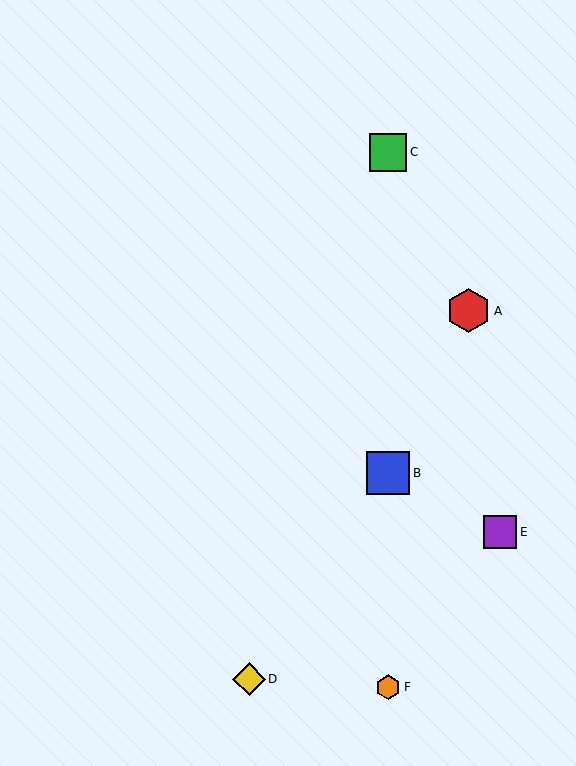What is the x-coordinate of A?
Object A is at x≈469.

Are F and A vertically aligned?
No, F is at x≈388 and A is at x≈469.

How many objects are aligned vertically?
3 objects (B, C, F) are aligned vertically.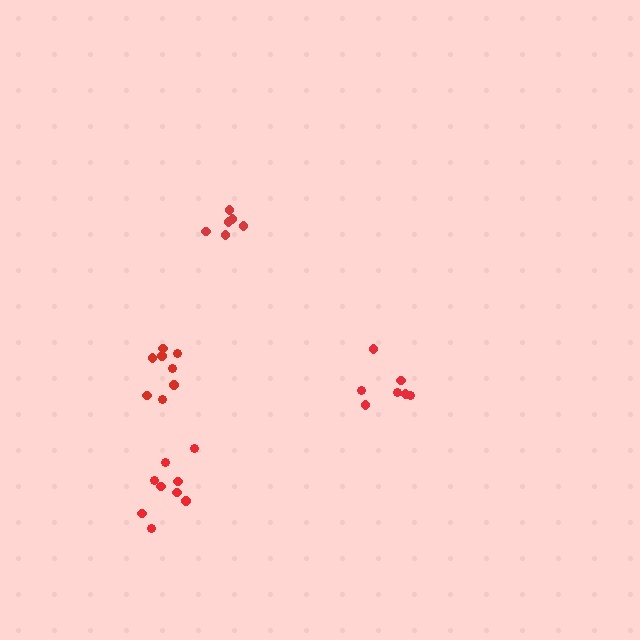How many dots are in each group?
Group 1: 8 dots, Group 2: 7 dots, Group 3: 6 dots, Group 4: 9 dots (30 total).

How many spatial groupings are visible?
There are 4 spatial groupings.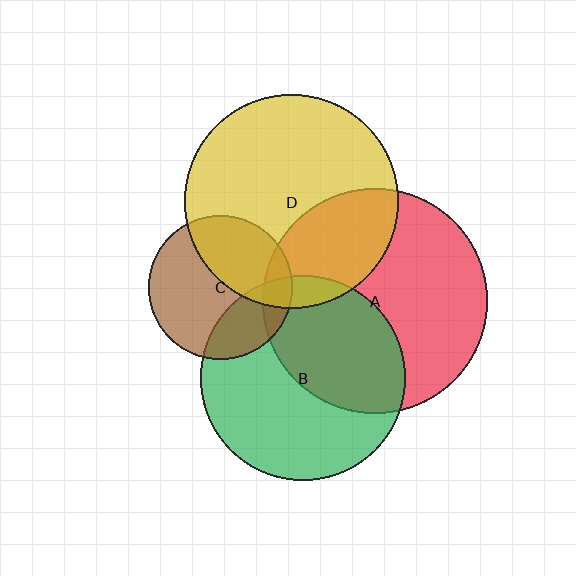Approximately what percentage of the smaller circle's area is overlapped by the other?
Approximately 25%.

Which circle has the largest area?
Circle A (red).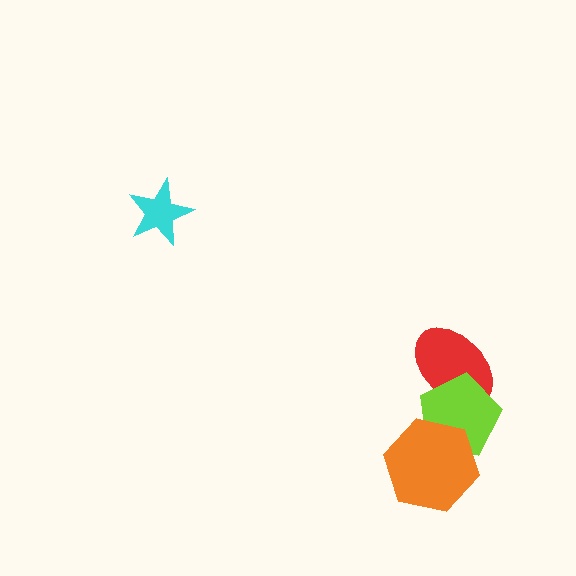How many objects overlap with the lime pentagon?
2 objects overlap with the lime pentagon.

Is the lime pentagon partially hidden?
Yes, it is partially covered by another shape.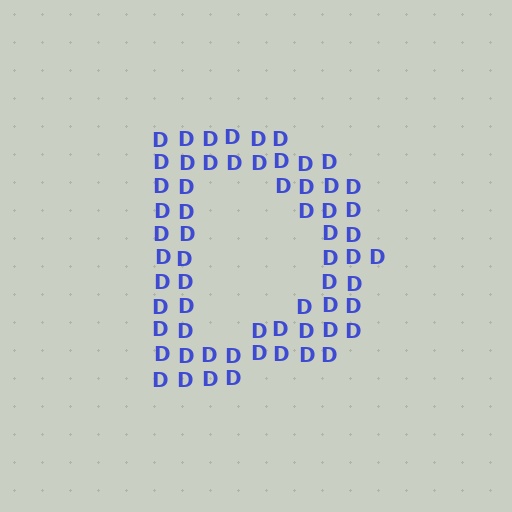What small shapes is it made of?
It is made of small letter D's.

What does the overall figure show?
The overall figure shows the letter D.